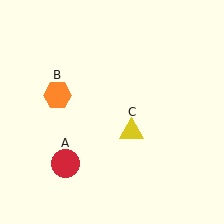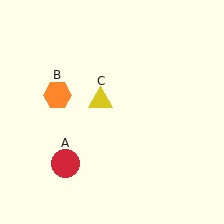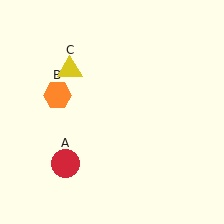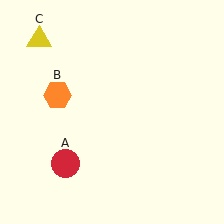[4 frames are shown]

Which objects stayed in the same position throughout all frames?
Red circle (object A) and orange hexagon (object B) remained stationary.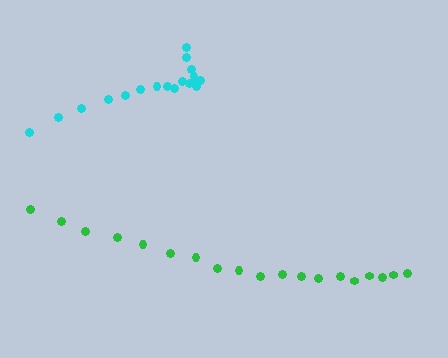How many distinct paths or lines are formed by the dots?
There are 2 distinct paths.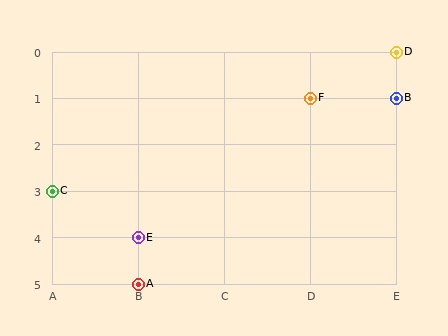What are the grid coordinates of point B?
Point B is at grid coordinates (E, 1).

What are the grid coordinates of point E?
Point E is at grid coordinates (B, 4).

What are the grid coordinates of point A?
Point A is at grid coordinates (B, 5).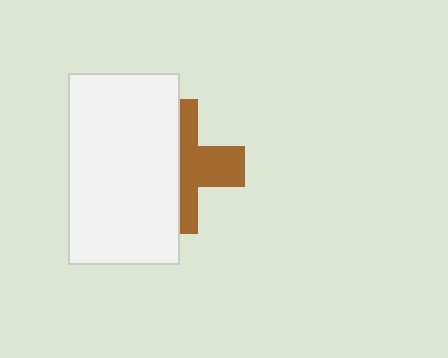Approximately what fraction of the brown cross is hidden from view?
Roughly 53% of the brown cross is hidden behind the white rectangle.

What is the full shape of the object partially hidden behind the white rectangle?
The partially hidden object is a brown cross.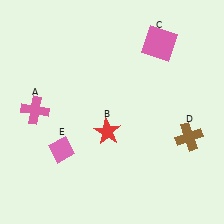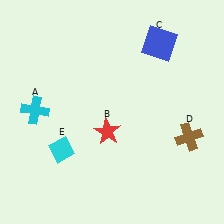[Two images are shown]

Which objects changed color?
A changed from pink to cyan. C changed from pink to blue. E changed from pink to cyan.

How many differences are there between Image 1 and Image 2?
There are 3 differences between the two images.